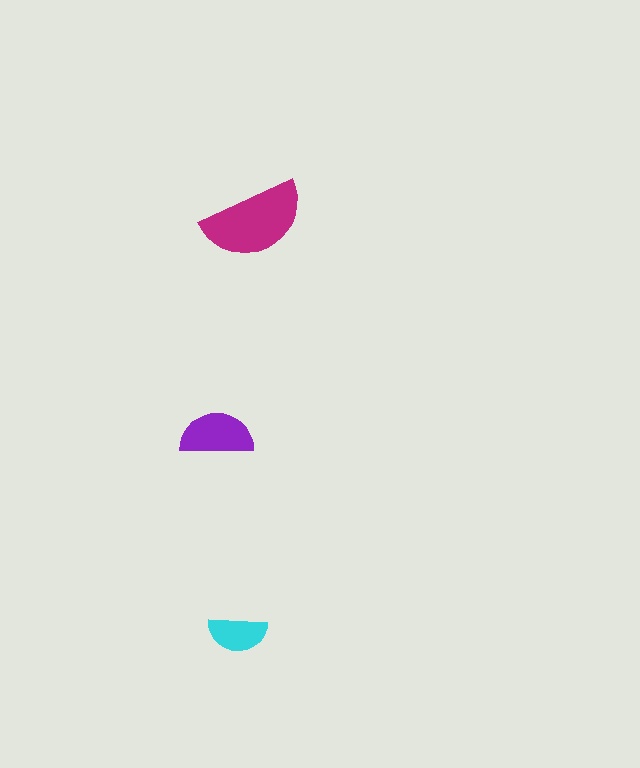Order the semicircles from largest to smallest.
the magenta one, the purple one, the cyan one.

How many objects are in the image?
There are 3 objects in the image.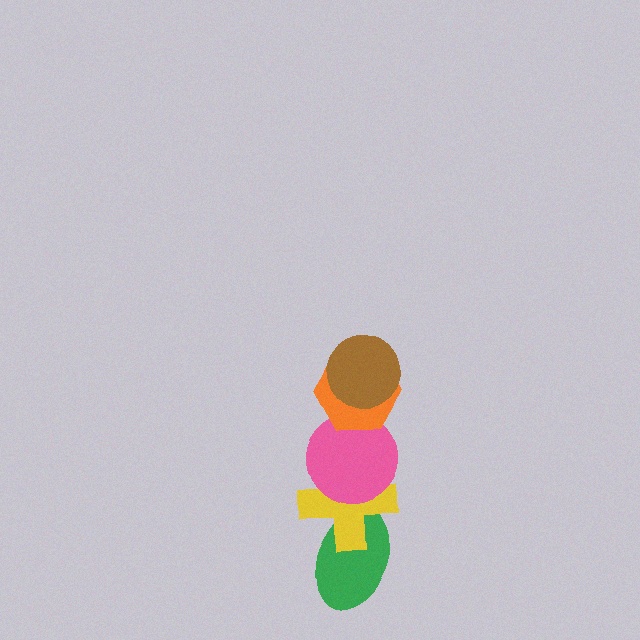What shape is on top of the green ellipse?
The yellow cross is on top of the green ellipse.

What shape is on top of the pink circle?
The orange hexagon is on top of the pink circle.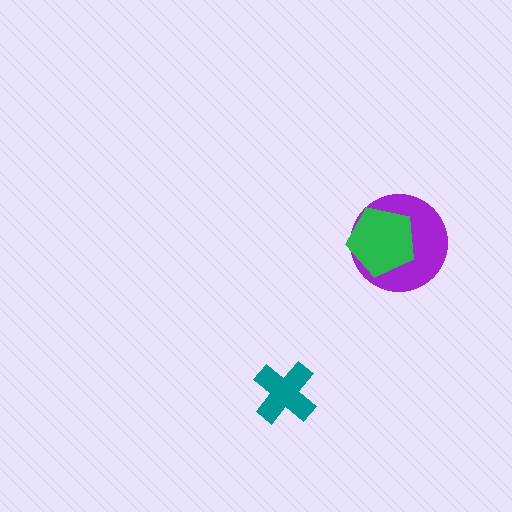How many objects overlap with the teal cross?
0 objects overlap with the teal cross.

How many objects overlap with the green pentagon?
1 object overlaps with the green pentagon.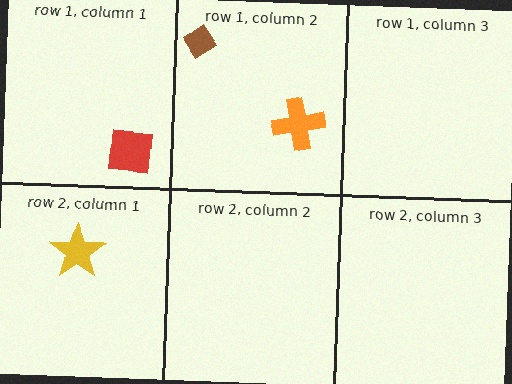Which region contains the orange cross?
The row 1, column 2 region.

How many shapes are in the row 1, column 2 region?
2.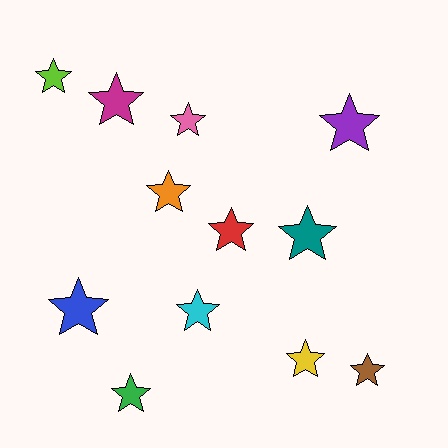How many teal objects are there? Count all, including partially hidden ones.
There is 1 teal object.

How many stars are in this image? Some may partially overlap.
There are 12 stars.